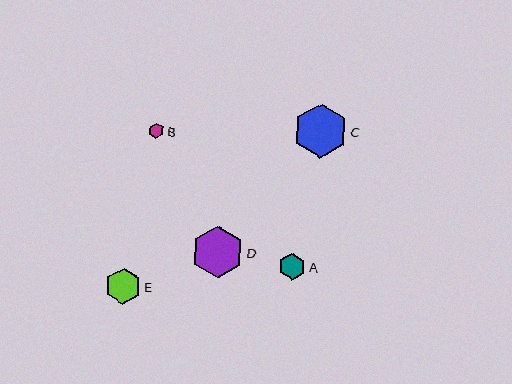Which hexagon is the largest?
Hexagon C is the largest with a size of approximately 54 pixels.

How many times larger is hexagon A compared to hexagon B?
Hexagon A is approximately 1.8 times the size of hexagon B.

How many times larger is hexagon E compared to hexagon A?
Hexagon E is approximately 1.3 times the size of hexagon A.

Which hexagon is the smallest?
Hexagon B is the smallest with a size of approximately 16 pixels.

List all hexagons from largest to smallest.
From largest to smallest: C, D, E, A, B.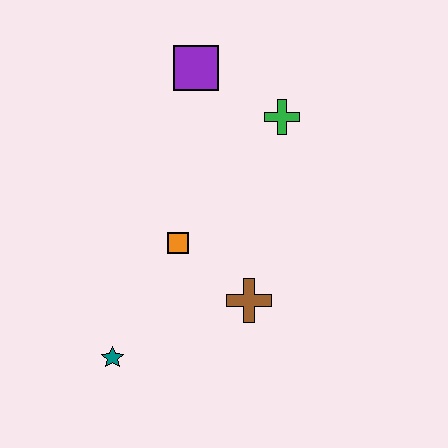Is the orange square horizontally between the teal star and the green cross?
Yes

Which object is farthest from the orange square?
The purple square is farthest from the orange square.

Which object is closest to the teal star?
The orange square is closest to the teal star.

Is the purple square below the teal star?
No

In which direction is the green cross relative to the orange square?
The green cross is above the orange square.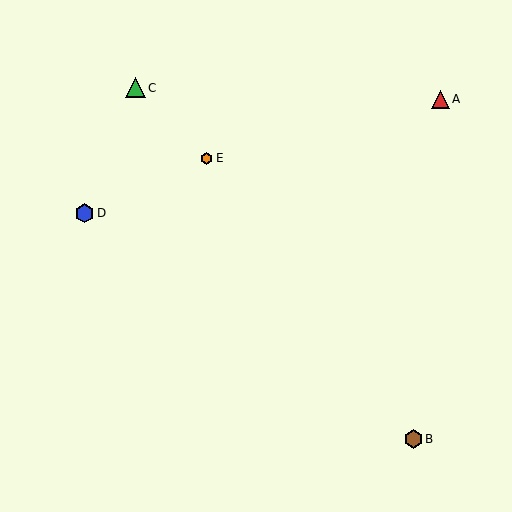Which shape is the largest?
The green triangle (labeled C) is the largest.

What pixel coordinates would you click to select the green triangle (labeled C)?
Click at (135, 88) to select the green triangle C.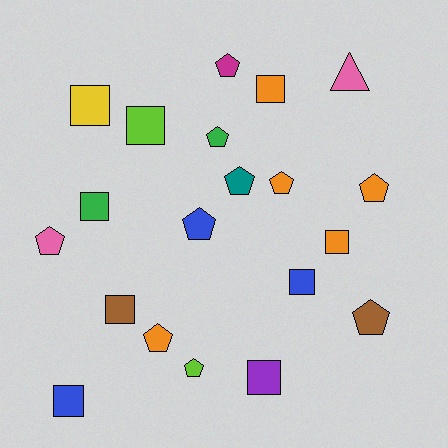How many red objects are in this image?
There are no red objects.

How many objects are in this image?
There are 20 objects.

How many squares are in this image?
There are 9 squares.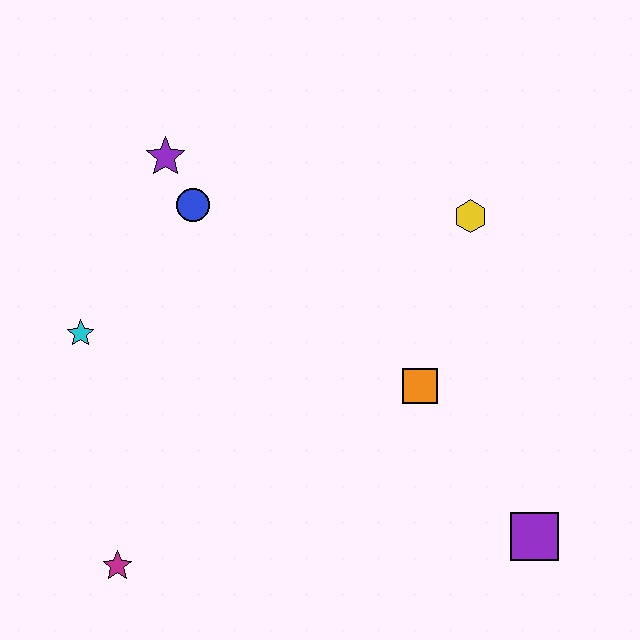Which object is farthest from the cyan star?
The purple square is farthest from the cyan star.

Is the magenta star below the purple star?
Yes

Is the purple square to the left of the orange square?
No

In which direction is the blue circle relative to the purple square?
The blue circle is to the left of the purple square.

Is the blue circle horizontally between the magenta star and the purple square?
Yes